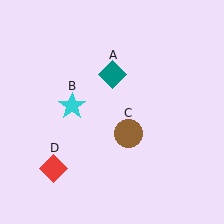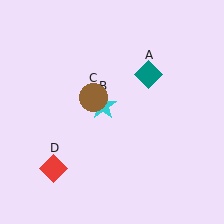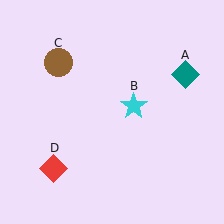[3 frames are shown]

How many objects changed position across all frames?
3 objects changed position: teal diamond (object A), cyan star (object B), brown circle (object C).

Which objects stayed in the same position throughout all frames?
Red diamond (object D) remained stationary.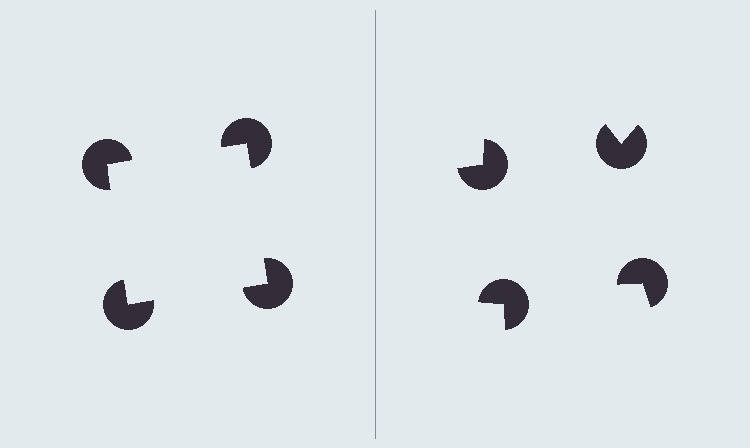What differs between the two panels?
The pac-man discs are positioned identically on both sides; only the wedge orientations differ. On the left they align to a square; on the right they are misaligned.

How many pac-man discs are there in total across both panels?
8 — 4 on each side.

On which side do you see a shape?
An illusory square appears on the left side. On the right side the wedge cuts are rotated, so no coherent shape forms.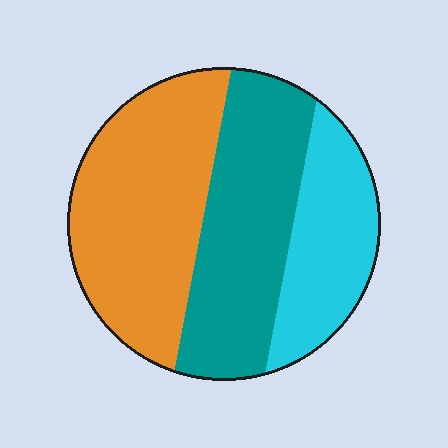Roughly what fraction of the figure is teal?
Teal covers around 35% of the figure.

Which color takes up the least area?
Cyan, at roughly 25%.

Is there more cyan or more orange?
Orange.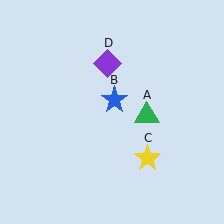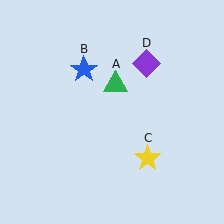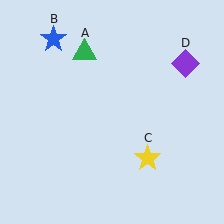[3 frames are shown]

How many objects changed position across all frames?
3 objects changed position: green triangle (object A), blue star (object B), purple diamond (object D).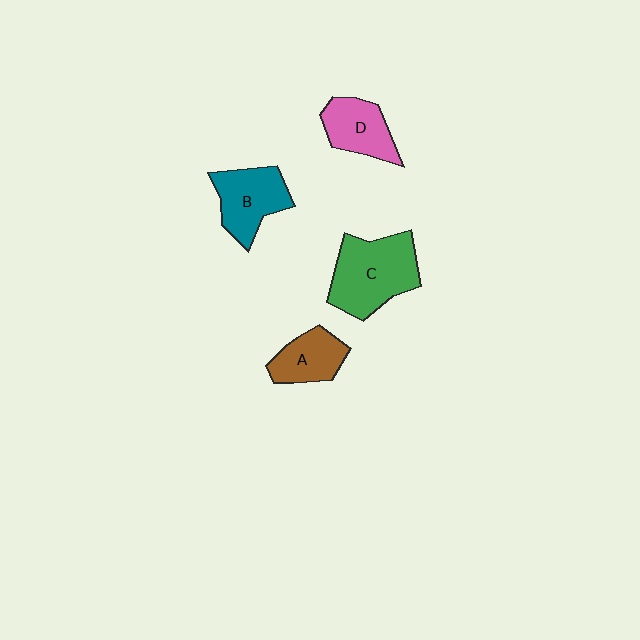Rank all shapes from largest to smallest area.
From largest to smallest: C (green), B (teal), D (pink), A (brown).